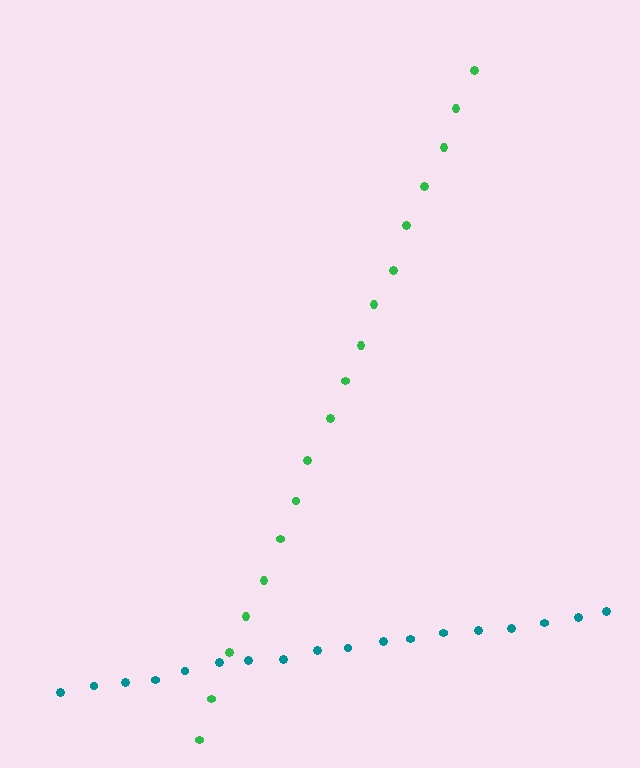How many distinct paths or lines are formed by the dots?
There are 2 distinct paths.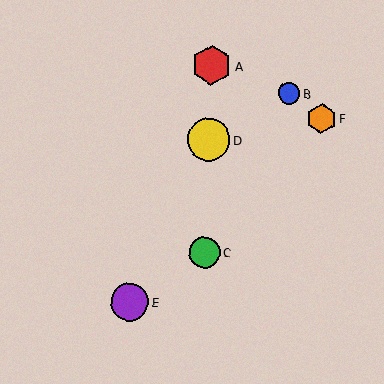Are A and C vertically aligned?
Yes, both are at x≈212.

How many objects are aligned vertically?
3 objects (A, C, D) are aligned vertically.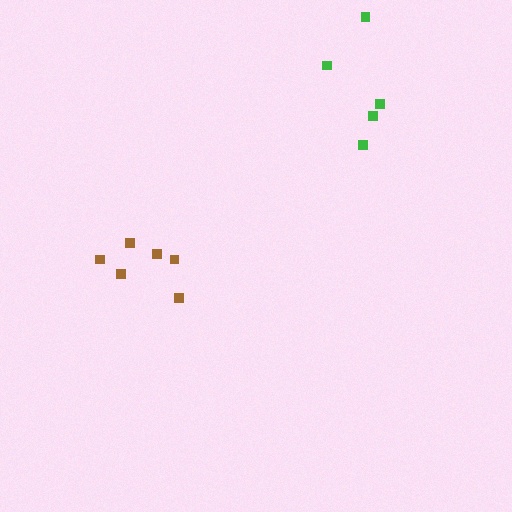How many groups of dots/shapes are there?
There are 2 groups.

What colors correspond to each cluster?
The clusters are colored: green, brown.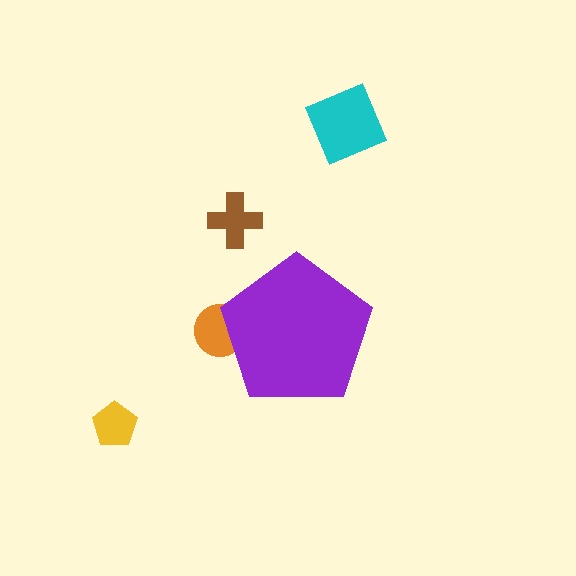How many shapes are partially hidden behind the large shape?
1 shape is partially hidden.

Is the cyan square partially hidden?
No, the cyan square is fully visible.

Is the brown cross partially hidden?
No, the brown cross is fully visible.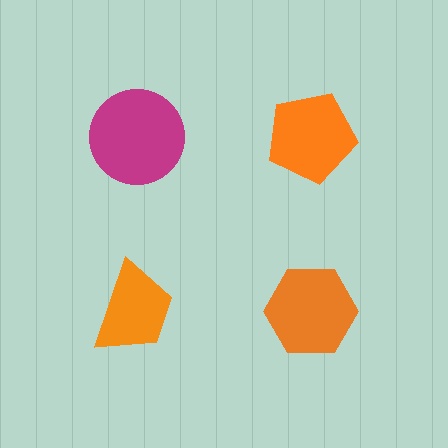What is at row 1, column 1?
A magenta circle.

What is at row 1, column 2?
An orange pentagon.